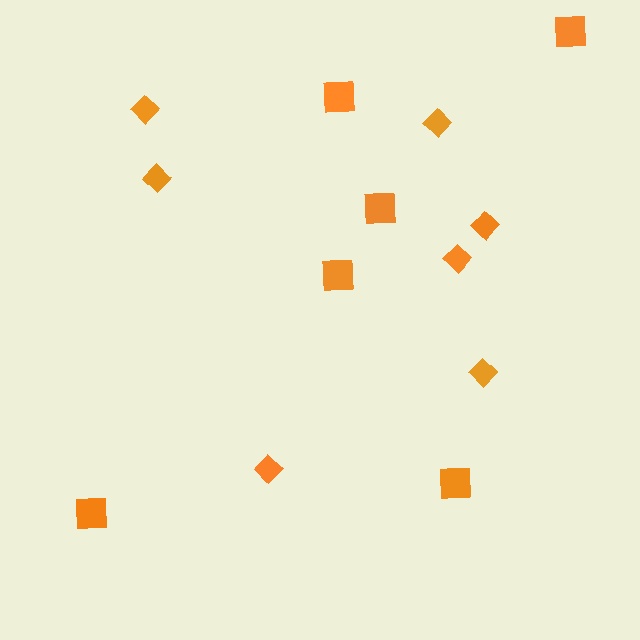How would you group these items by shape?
There are 2 groups: one group of diamonds (7) and one group of squares (6).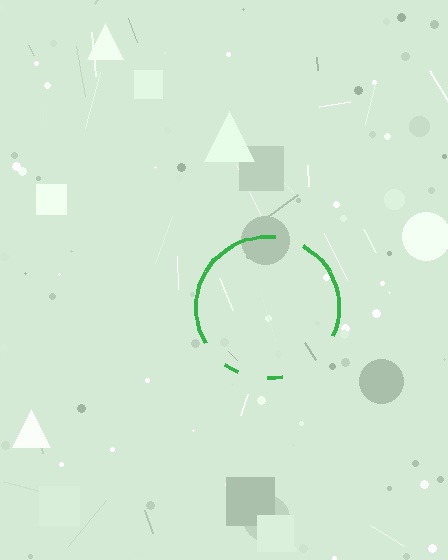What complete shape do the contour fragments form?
The contour fragments form a circle.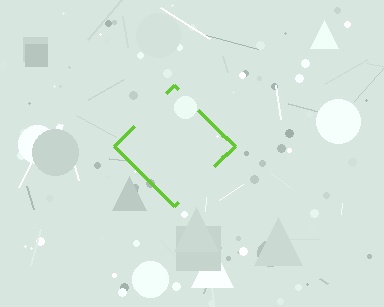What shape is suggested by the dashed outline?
The dashed outline suggests a diamond.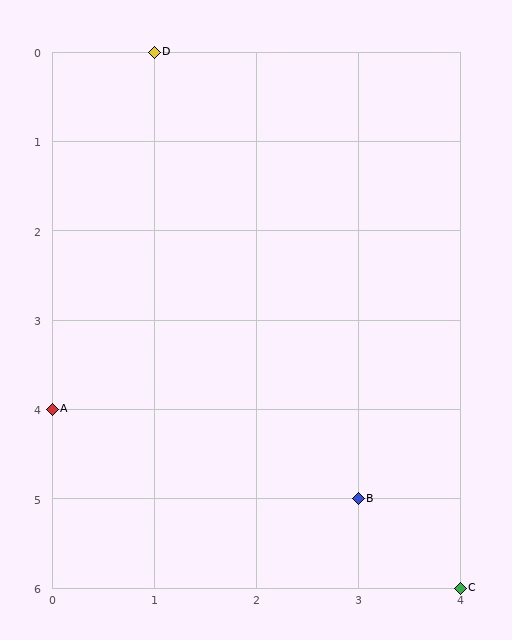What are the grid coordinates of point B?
Point B is at grid coordinates (3, 5).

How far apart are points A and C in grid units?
Points A and C are 4 columns and 2 rows apart (about 4.5 grid units diagonally).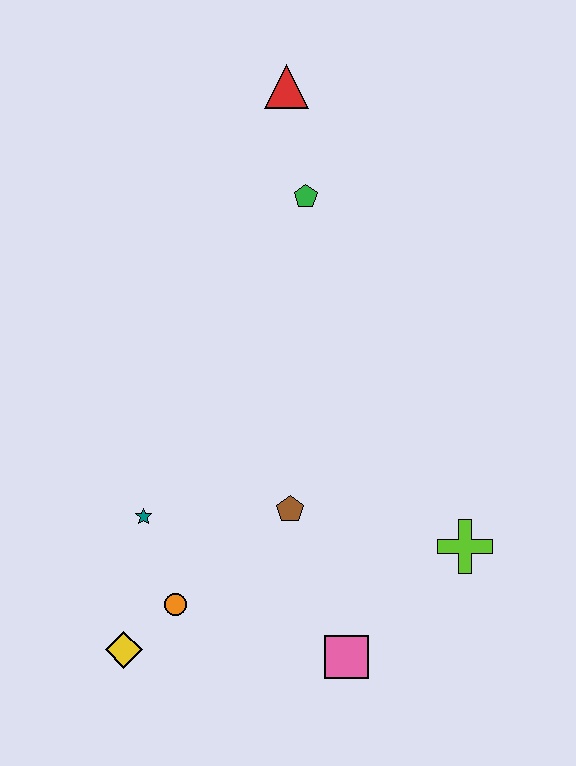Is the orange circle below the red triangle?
Yes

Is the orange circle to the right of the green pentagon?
No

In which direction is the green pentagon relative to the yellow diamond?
The green pentagon is above the yellow diamond.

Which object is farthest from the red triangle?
The yellow diamond is farthest from the red triangle.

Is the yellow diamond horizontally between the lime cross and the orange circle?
No